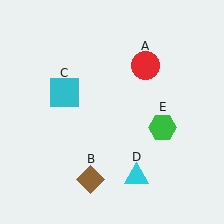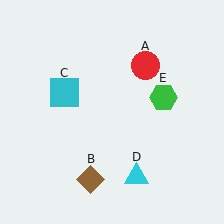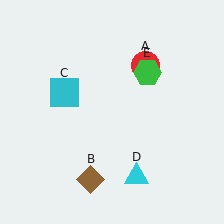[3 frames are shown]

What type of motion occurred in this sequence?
The green hexagon (object E) rotated counterclockwise around the center of the scene.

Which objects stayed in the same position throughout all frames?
Red circle (object A) and brown diamond (object B) and cyan square (object C) and cyan triangle (object D) remained stationary.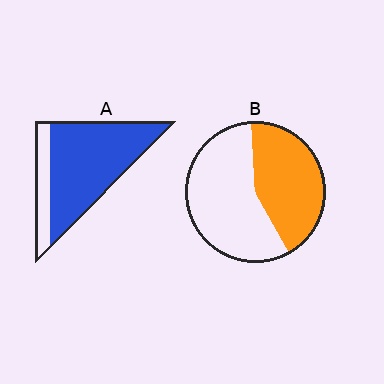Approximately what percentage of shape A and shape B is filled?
A is approximately 80% and B is approximately 45%.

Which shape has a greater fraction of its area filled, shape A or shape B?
Shape A.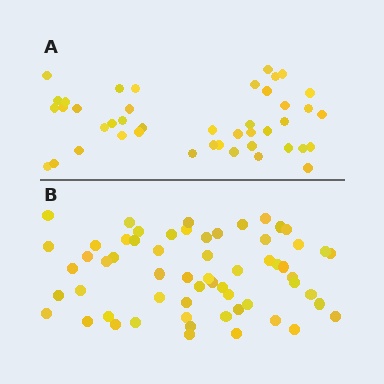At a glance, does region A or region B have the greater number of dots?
Region B (the bottom region) has more dots.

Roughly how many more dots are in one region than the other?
Region B has approximately 15 more dots than region A.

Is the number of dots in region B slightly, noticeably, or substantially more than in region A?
Region B has noticeably more, but not dramatically so. The ratio is roughly 1.4 to 1.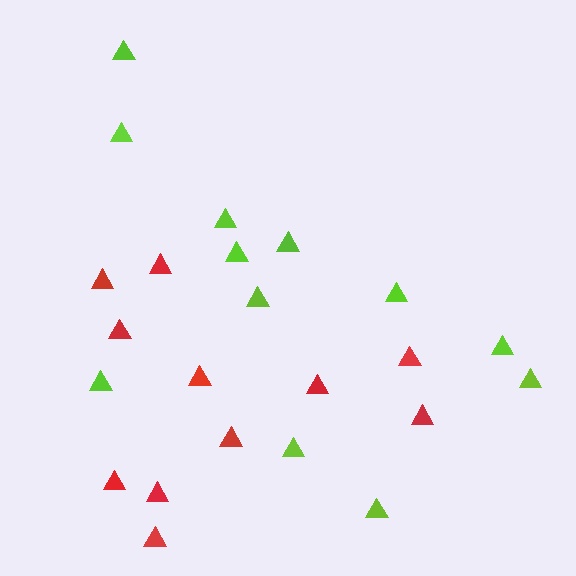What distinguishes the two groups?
There are 2 groups: one group of red triangles (11) and one group of lime triangles (12).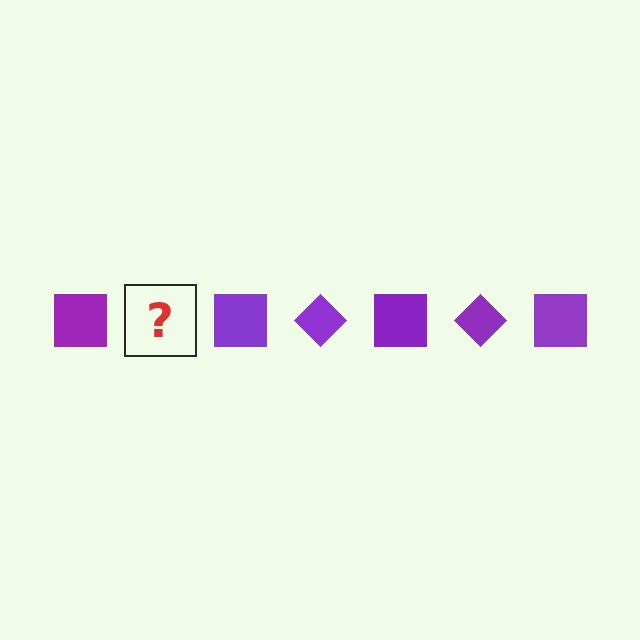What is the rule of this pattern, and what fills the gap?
The rule is that the pattern cycles through square, diamond shapes in purple. The gap should be filled with a purple diamond.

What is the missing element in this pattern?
The missing element is a purple diamond.